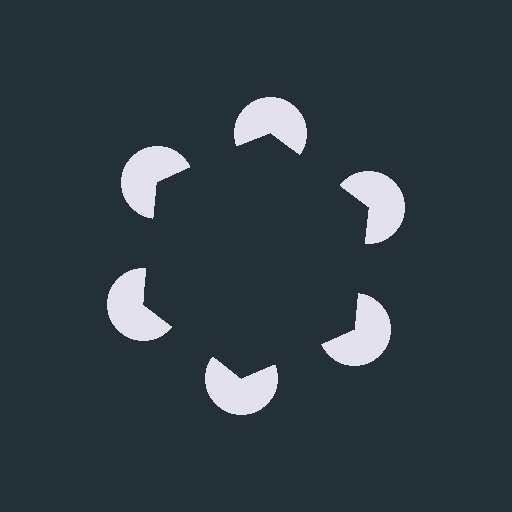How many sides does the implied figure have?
6 sides.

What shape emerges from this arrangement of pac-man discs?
An illusory hexagon — its edges are inferred from the aligned wedge cuts in the pac-man discs, not physically drawn.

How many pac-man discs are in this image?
There are 6 — one at each vertex of the illusory hexagon.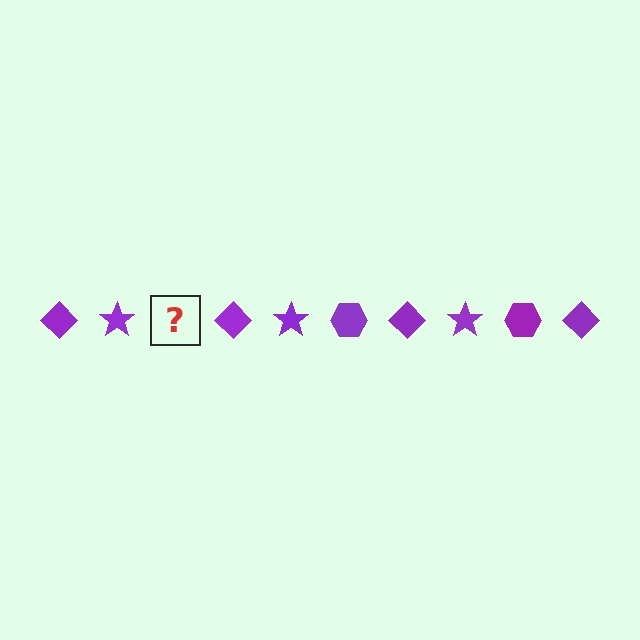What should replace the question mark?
The question mark should be replaced with a purple hexagon.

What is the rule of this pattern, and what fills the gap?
The rule is that the pattern cycles through diamond, star, hexagon shapes in purple. The gap should be filled with a purple hexagon.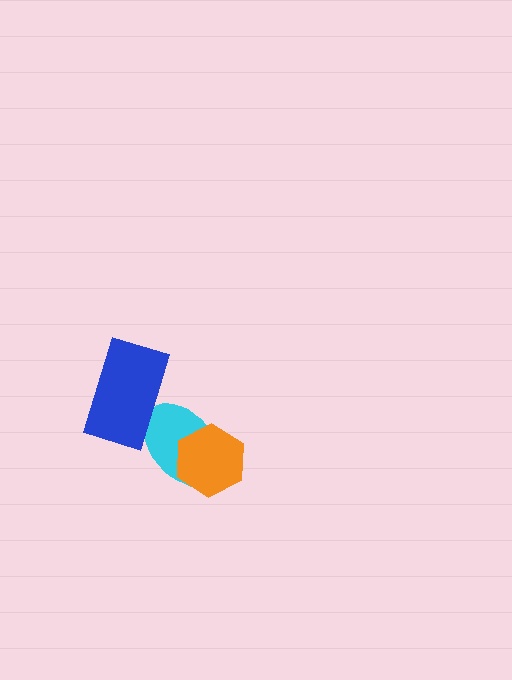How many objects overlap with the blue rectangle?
1 object overlaps with the blue rectangle.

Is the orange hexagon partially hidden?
No, no other shape covers it.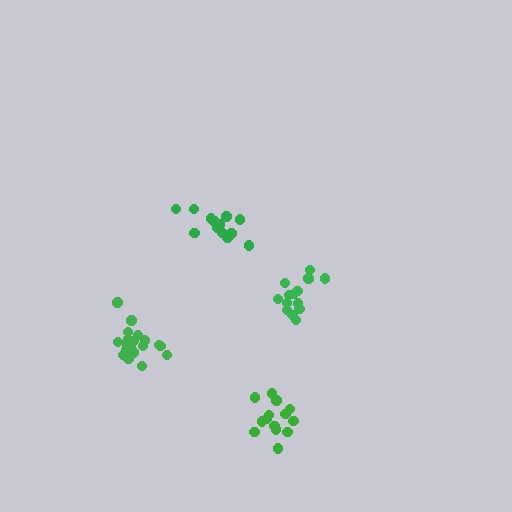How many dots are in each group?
Group 1: 14 dots, Group 2: 14 dots, Group 3: 19 dots, Group 4: 14 dots (61 total).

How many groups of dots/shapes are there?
There are 4 groups.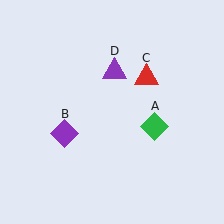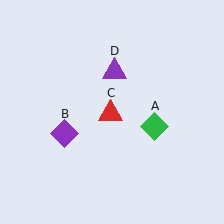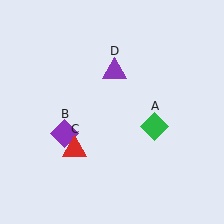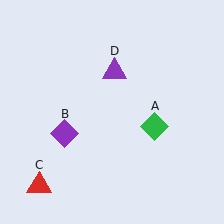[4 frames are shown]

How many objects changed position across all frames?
1 object changed position: red triangle (object C).